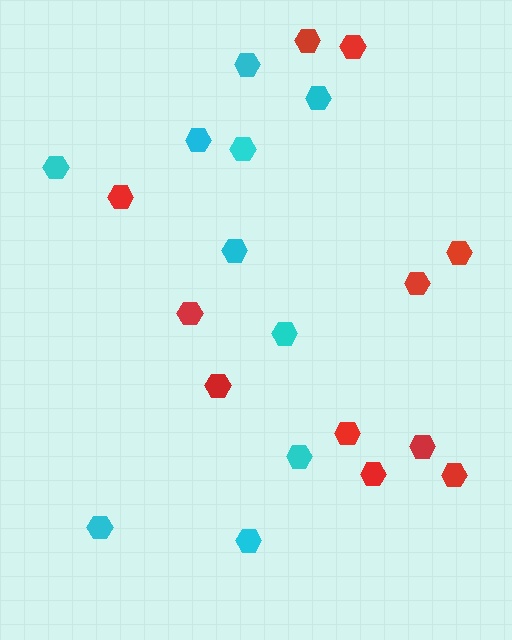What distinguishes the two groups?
There are 2 groups: one group of cyan hexagons (10) and one group of red hexagons (11).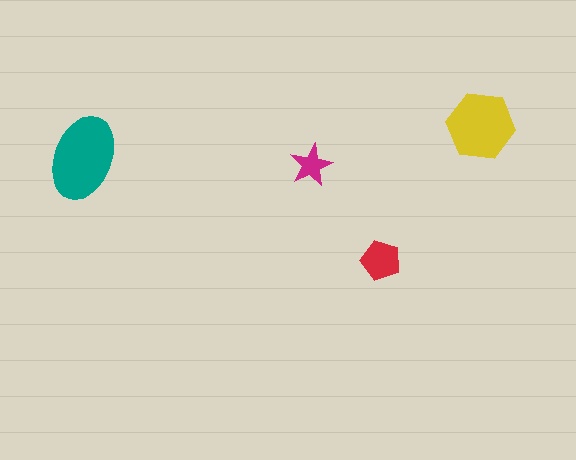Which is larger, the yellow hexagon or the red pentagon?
The yellow hexagon.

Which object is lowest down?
The red pentagon is bottommost.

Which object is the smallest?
The magenta star.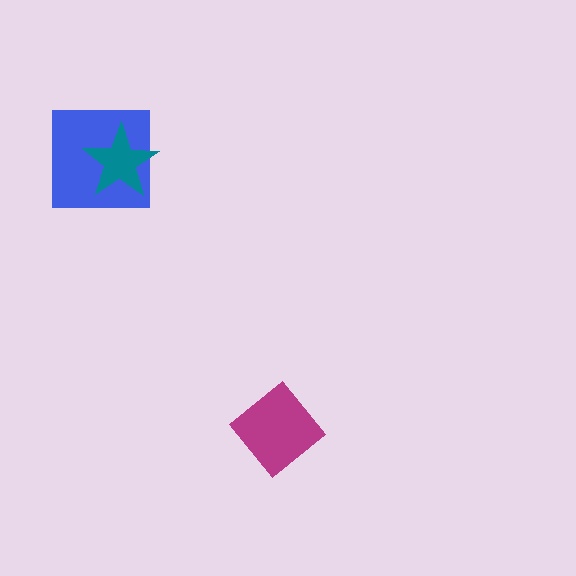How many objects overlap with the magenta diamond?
0 objects overlap with the magenta diamond.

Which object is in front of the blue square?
The teal star is in front of the blue square.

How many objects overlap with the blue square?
1 object overlaps with the blue square.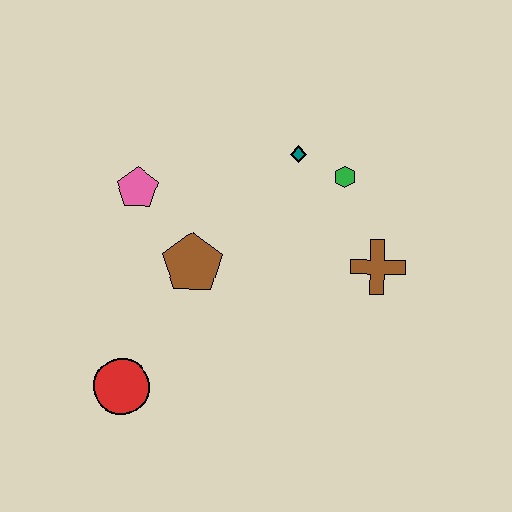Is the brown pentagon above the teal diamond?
No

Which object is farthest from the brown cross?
The red circle is farthest from the brown cross.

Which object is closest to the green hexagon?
The teal diamond is closest to the green hexagon.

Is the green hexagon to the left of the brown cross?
Yes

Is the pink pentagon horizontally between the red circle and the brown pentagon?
Yes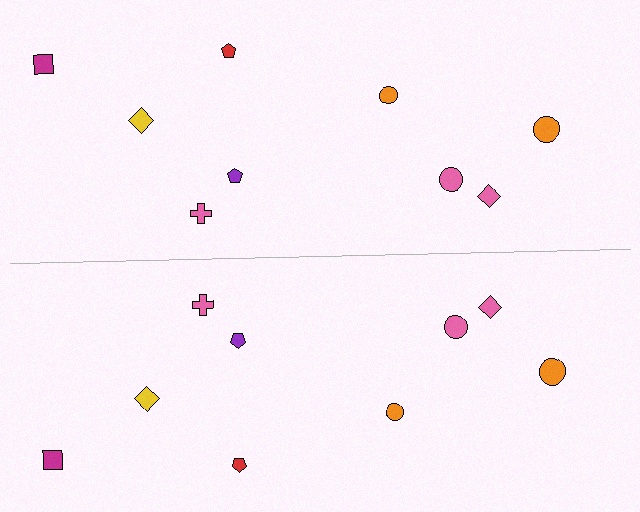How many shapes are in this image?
There are 18 shapes in this image.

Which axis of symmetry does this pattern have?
The pattern has a horizontal axis of symmetry running through the center of the image.